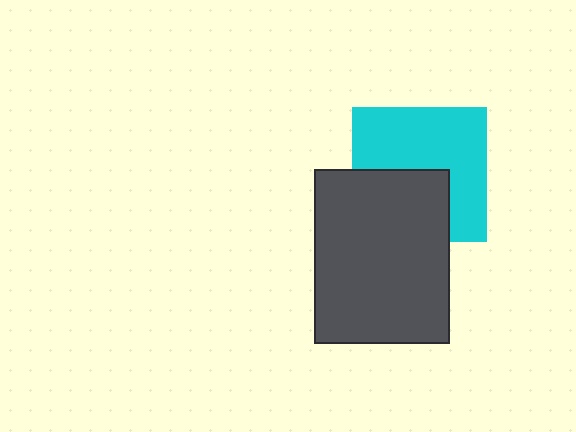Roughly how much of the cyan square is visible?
About half of it is visible (roughly 61%).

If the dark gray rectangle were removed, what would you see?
You would see the complete cyan square.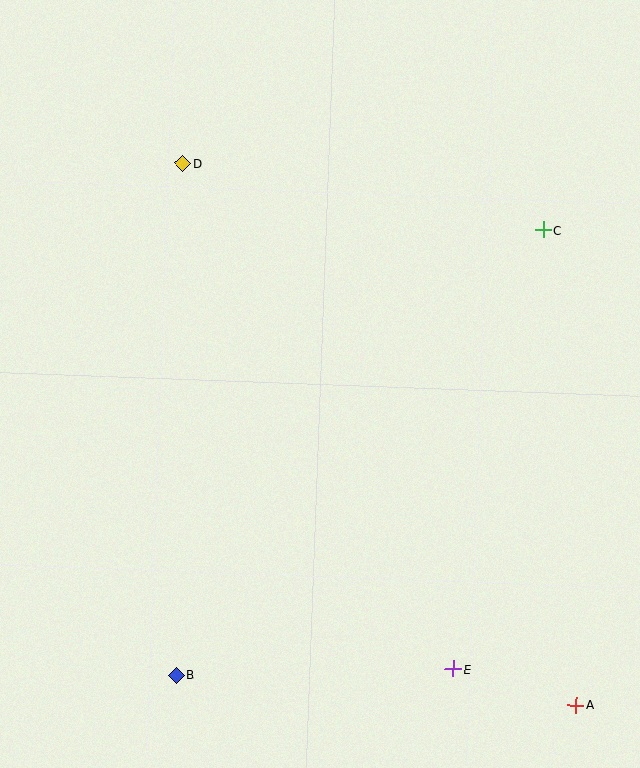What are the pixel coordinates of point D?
Point D is at (183, 163).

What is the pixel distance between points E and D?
The distance between E and D is 573 pixels.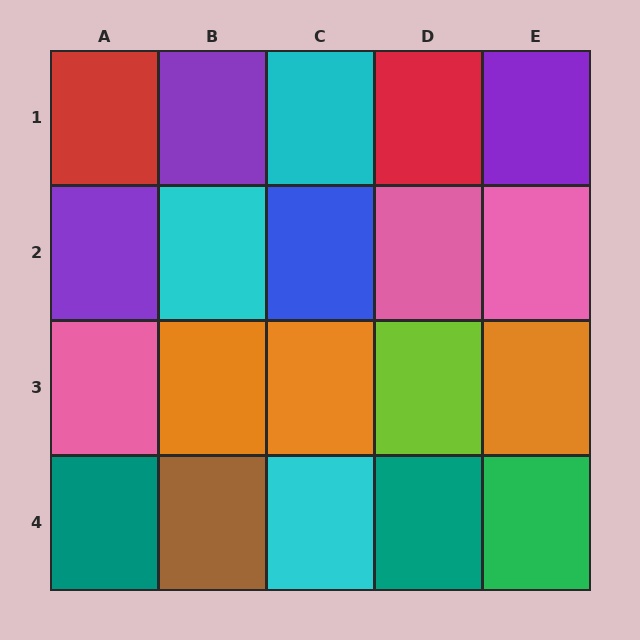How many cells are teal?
2 cells are teal.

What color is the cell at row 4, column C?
Cyan.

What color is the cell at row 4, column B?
Brown.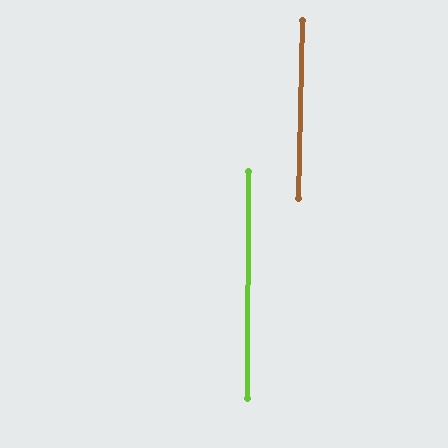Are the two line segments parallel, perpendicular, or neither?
Parallel — their directions differ by only 0.8°.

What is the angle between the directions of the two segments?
Approximately 1 degree.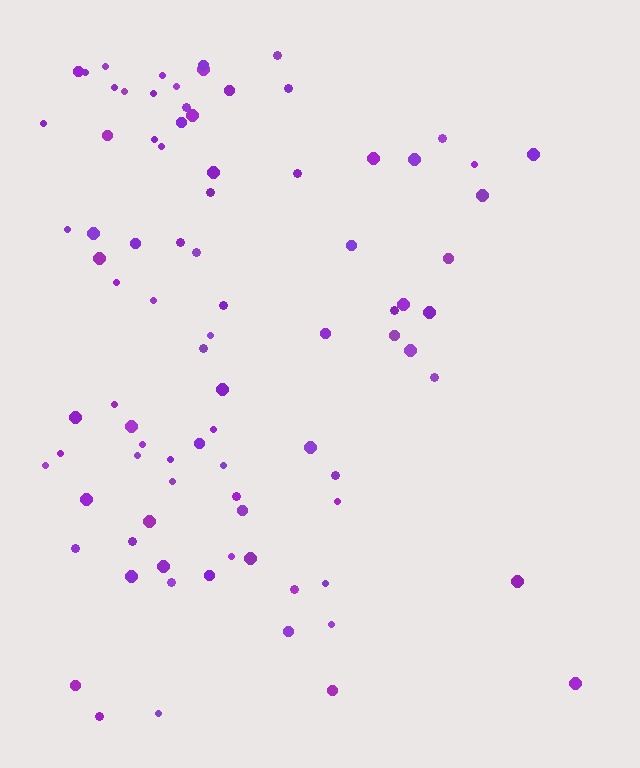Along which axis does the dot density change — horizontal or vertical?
Horizontal.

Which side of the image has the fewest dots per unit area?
The right.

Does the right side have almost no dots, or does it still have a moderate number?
Still a moderate number, just noticeably fewer than the left.